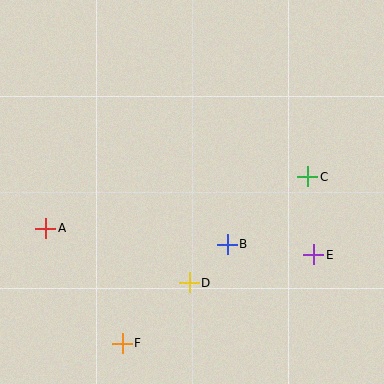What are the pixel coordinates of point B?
Point B is at (227, 244).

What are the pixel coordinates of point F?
Point F is at (122, 343).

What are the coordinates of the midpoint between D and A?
The midpoint between D and A is at (117, 256).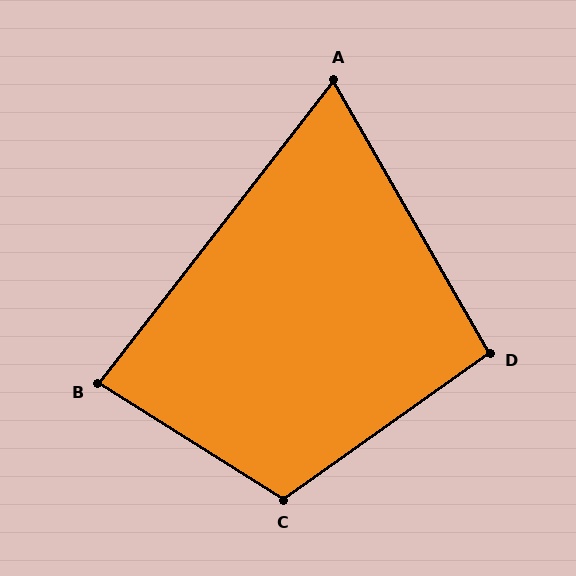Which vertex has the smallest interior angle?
A, at approximately 68 degrees.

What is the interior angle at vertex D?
Approximately 96 degrees (obtuse).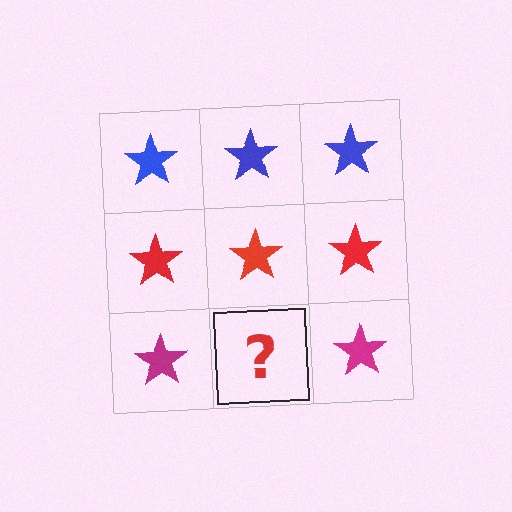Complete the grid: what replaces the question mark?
The question mark should be replaced with a magenta star.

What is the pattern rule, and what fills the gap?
The rule is that each row has a consistent color. The gap should be filled with a magenta star.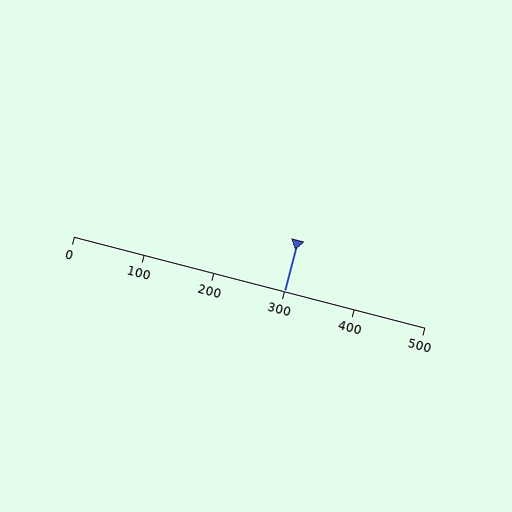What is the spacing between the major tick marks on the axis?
The major ticks are spaced 100 apart.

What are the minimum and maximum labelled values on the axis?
The axis runs from 0 to 500.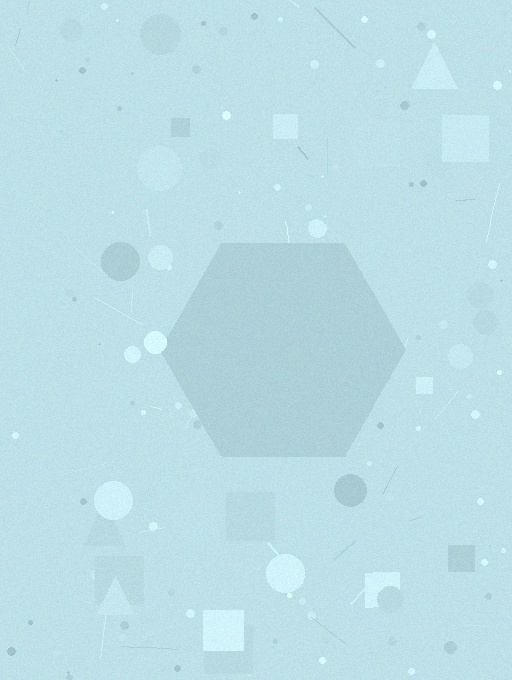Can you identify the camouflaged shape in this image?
The camouflaged shape is a hexagon.